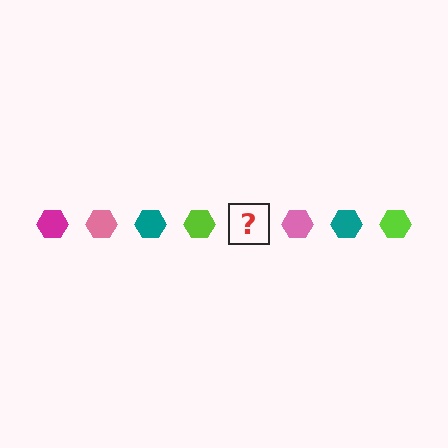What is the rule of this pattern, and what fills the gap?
The rule is that the pattern cycles through magenta, pink, teal, lime hexagons. The gap should be filled with a magenta hexagon.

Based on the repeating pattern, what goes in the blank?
The blank should be a magenta hexagon.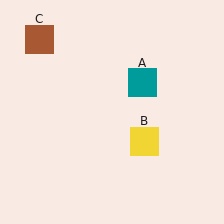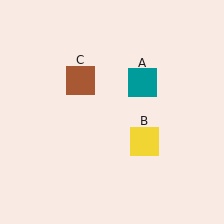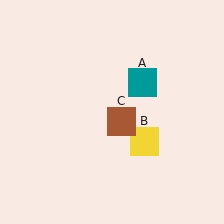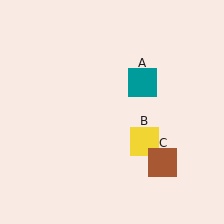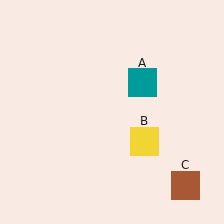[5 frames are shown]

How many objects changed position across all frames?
1 object changed position: brown square (object C).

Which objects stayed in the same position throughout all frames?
Teal square (object A) and yellow square (object B) remained stationary.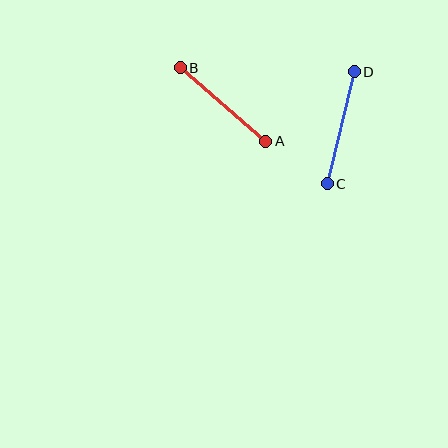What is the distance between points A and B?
The distance is approximately 113 pixels.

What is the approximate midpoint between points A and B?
The midpoint is at approximately (223, 104) pixels.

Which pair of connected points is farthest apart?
Points C and D are farthest apart.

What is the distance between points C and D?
The distance is approximately 115 pixels.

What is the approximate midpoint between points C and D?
The midpoint is at approximately (341, 128) pixels.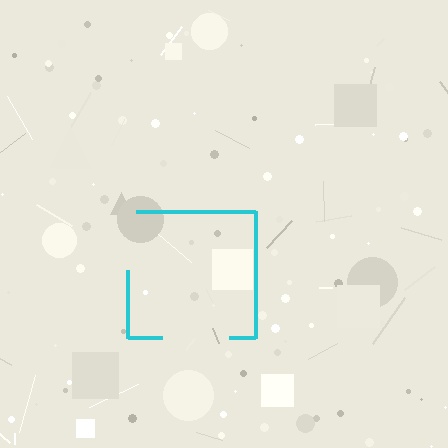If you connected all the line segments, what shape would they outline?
They would outline a square.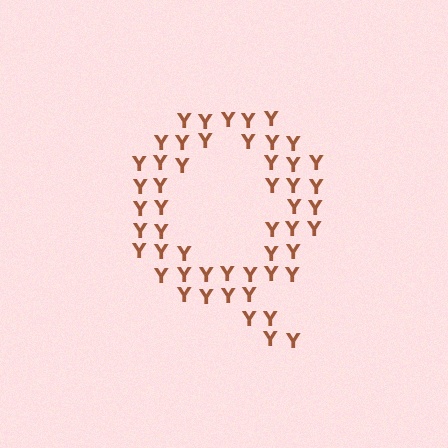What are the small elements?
The small elements are letter Y's.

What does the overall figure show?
The overall figure shows the letter Q.